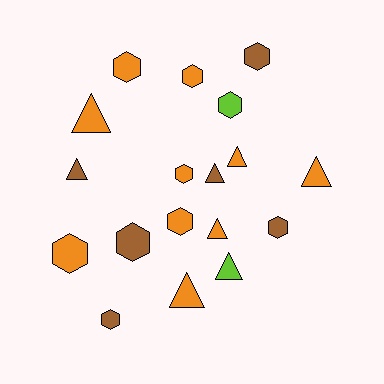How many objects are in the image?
There are 18 objects.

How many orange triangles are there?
There are 5 orange triangles.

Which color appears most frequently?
Orange, with 10 objects.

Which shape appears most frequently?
Hexagon, with 10 objects.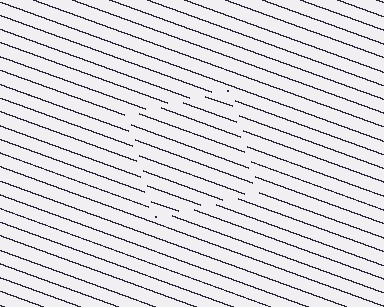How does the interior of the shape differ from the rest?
The interior of the shape contains the same grating, shifted by half a period — the contour is defined by the phase discontinuity where line-ends from the inner and outer gratings abut.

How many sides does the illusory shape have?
4 sides — the line-ends trace a square.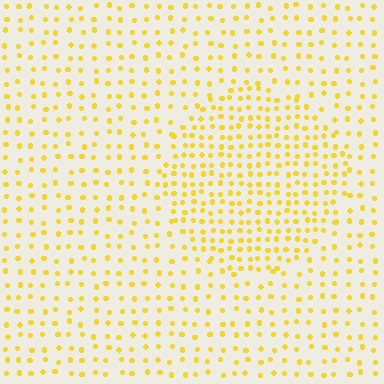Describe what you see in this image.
The image contains small yellow elements arranged at two different densities. A circle-shaped region is visible where the elements are more densely packed than the surrounding area.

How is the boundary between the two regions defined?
The boundary is defined by a change in element density (approximately 1.8x ratio). All elements are the same color, size, and shape.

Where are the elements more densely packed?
The elements are more densely packed inside the circle boundary.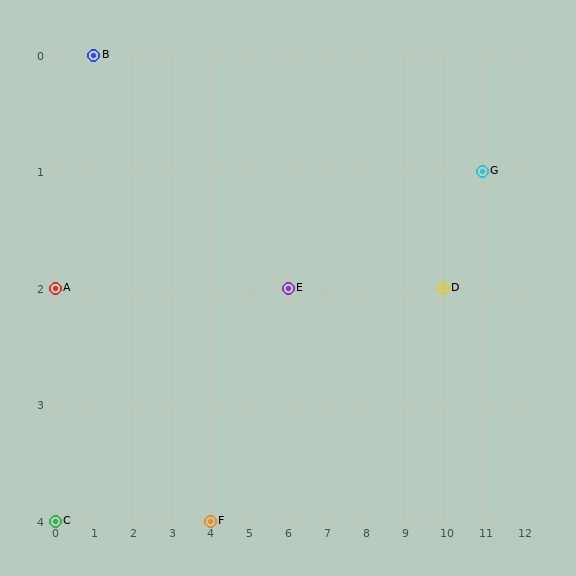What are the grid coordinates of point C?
Point C is at grid coordinates (0, 4).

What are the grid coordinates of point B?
Point B is at grid coordinates (1, 0).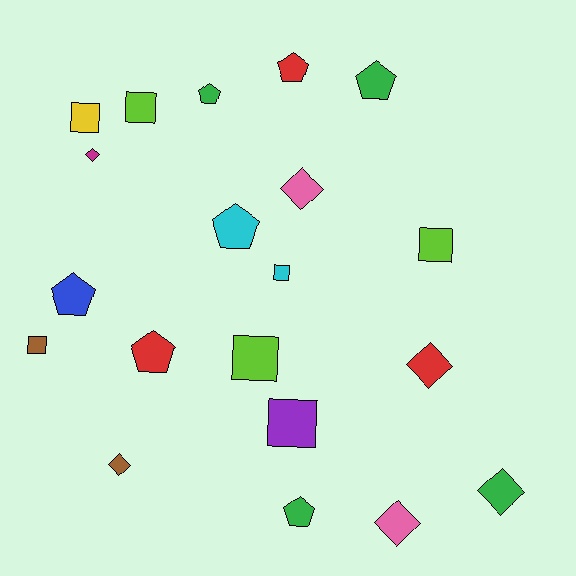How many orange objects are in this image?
There are no orange objects.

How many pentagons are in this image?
There are 7 pentagons.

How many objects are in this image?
There are 20 objects.